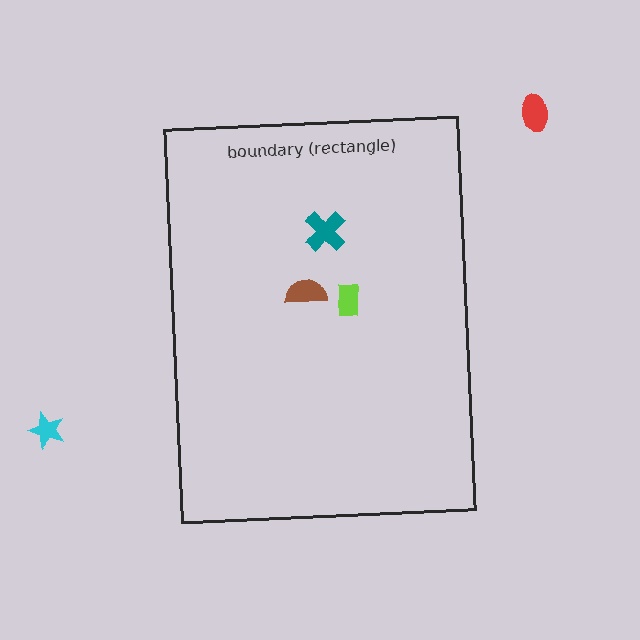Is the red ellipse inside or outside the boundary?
Outside.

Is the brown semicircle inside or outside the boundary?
Inside.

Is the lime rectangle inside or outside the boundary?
Inside.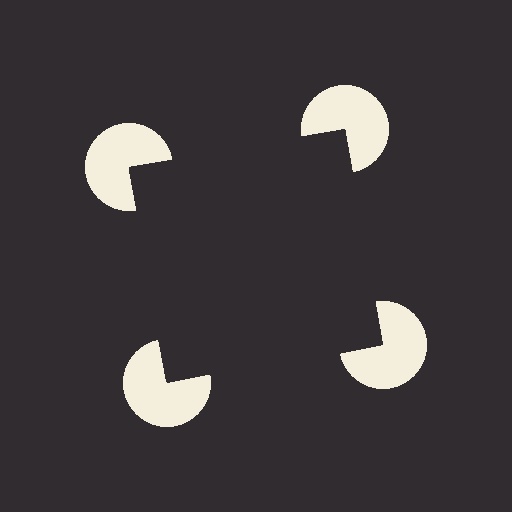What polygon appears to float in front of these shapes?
An illusory square — its edges are inferred from the aligned wedge cuts in the pac-man discs, not physically drawn.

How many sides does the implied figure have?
4 sides.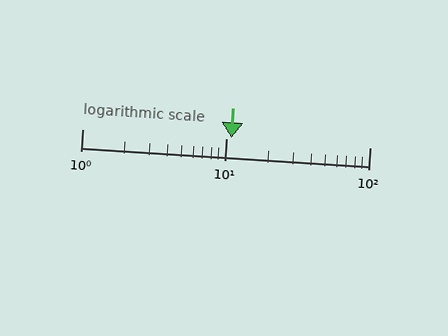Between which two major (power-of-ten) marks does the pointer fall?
The pointer is between 10 and 100.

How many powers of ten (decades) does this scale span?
The scale spans 2 decades, from 1 to 100.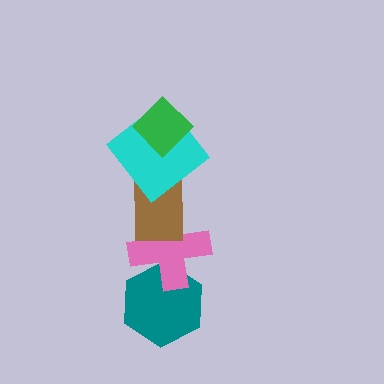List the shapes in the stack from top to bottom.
From top to bottom: the green diamond, the cyan diamond, the brown rectangle, the pink cross, the teal hexagon.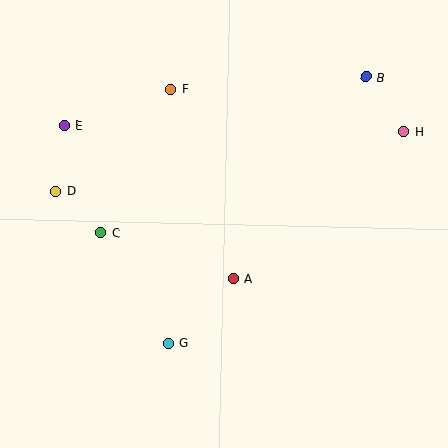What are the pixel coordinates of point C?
Point C is at (101, 233).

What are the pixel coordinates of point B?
Point B is at (366, 77).